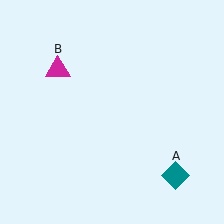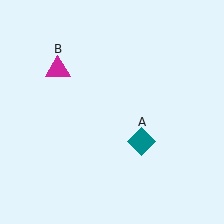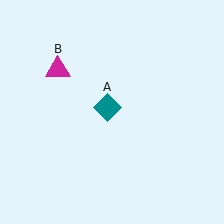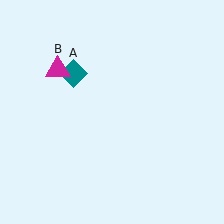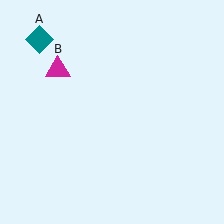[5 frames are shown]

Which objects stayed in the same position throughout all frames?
Magenta triangle (object B) remained stationary.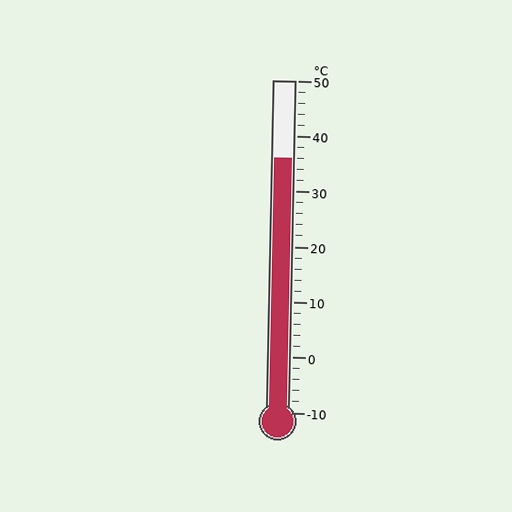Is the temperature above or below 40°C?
The temperature is below 40°C.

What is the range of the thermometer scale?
The thermometer scale ranges from -10°C to 50°C.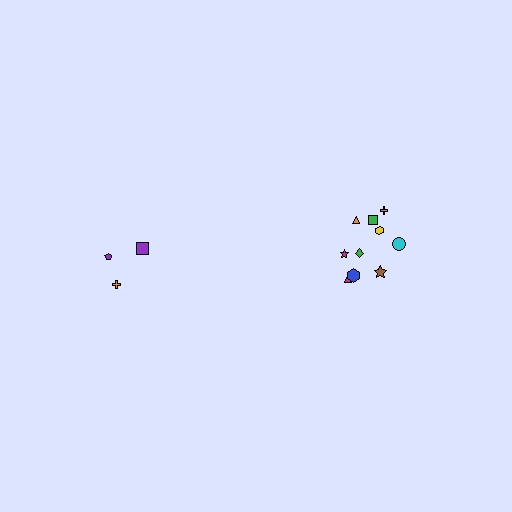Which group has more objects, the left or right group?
The right group.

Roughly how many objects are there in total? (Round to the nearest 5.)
Roughly 15 objects in total.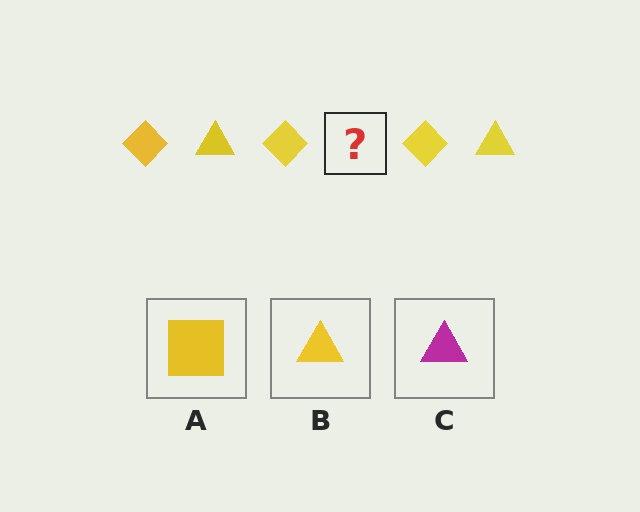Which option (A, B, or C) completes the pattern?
B.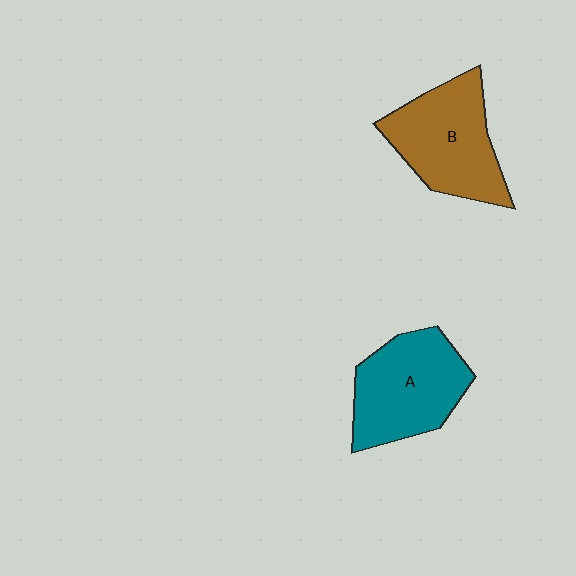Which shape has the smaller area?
Shape A (teal).